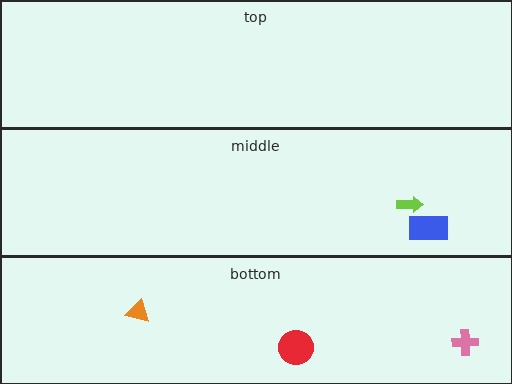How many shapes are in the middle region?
2.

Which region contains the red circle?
The bottom region.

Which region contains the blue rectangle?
The middle region.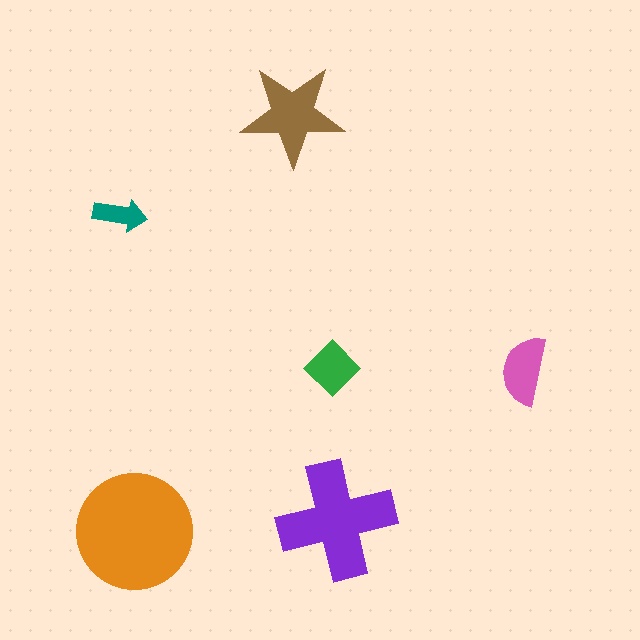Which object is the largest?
The orange circle.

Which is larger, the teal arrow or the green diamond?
The green diamond.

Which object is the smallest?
The teal arrow.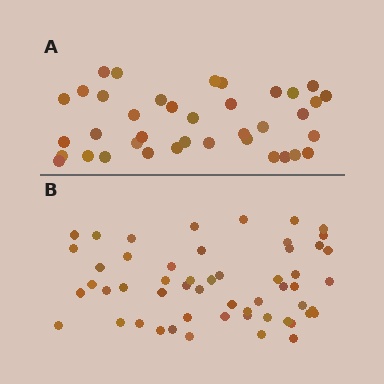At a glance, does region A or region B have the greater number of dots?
Region B (the bottom region) has more dots.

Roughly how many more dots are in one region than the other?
Region B has approximately 15 more dots than region A.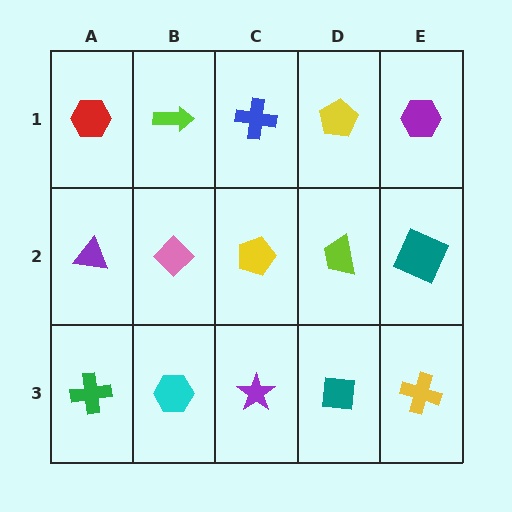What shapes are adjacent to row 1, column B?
A pink diamond (row 2, column B), a red hexagon (row 1, column A), a blue cross (row 1, column C).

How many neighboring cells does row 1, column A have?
2.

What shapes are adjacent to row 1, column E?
A teal square (row 2, column E), a yellow pentagon (row 1, column D).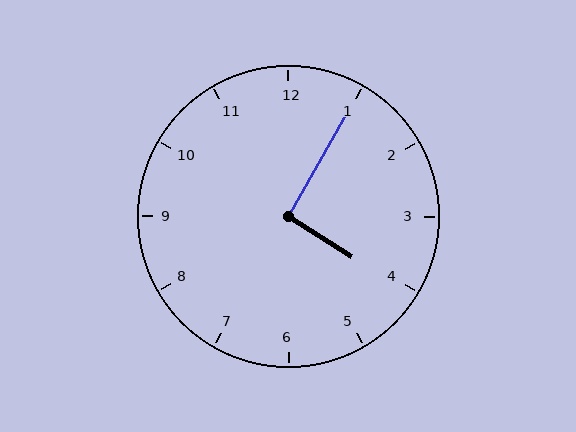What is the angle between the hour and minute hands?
Approximately 92 degrees.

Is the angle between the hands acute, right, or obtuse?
It is right.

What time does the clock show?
4:05.